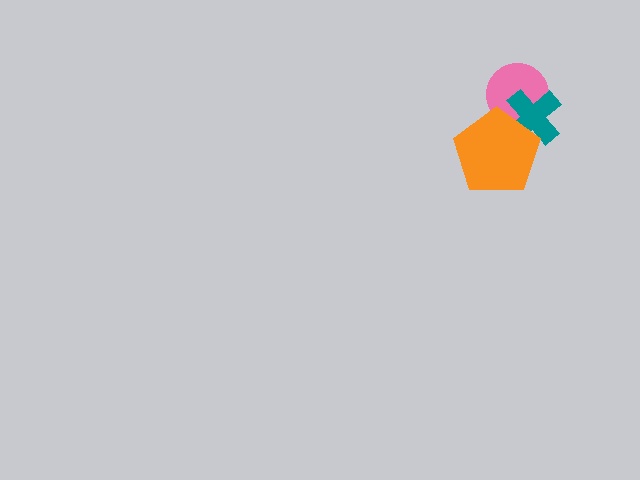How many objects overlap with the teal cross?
2 objects overlap with the teal cross.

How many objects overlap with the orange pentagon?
2 objects overlap with the orange pentagon.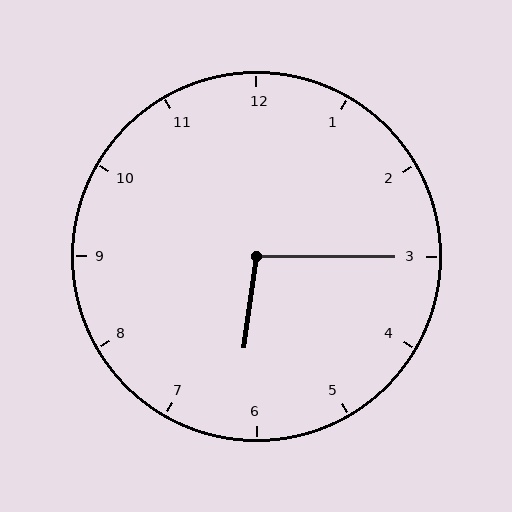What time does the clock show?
6:15.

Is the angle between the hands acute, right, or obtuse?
It is obtuse.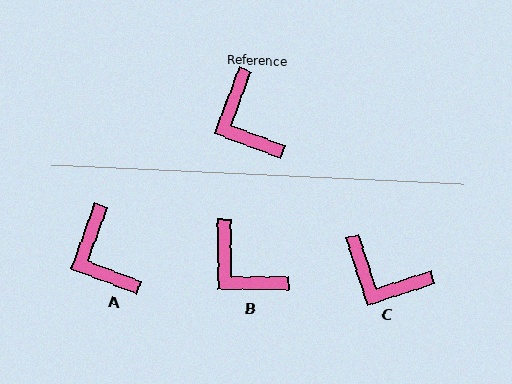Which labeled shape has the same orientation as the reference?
A.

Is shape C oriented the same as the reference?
No, it is off by about 38 degrees.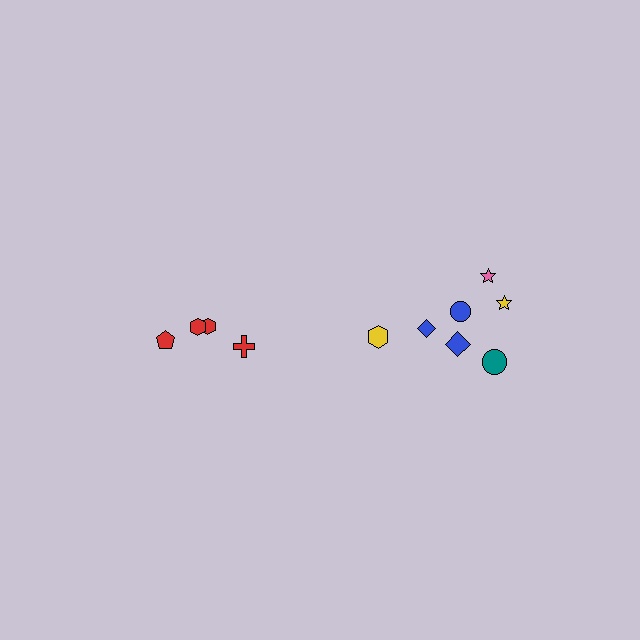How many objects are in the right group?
There are 7 objects.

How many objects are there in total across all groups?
There are 11 objects.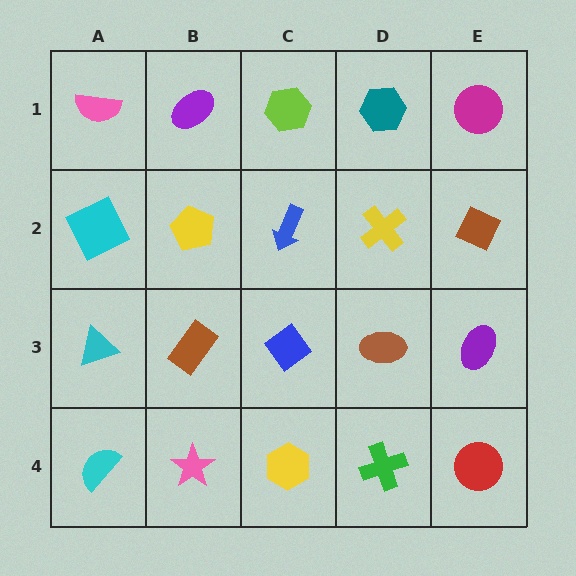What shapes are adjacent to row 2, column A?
A pink semicircle (row 1, column A), a cyan triangle (row 3, column A), a yellow pentagon (row 2, column B).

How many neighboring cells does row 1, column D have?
3.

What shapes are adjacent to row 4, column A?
A cyan triangle (row 3, column A), a pink star (row 4, column B).